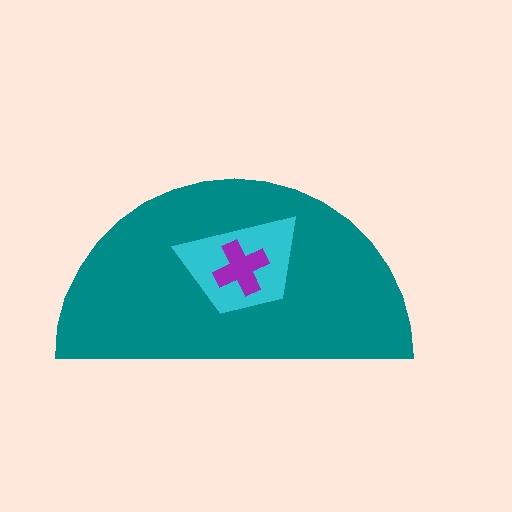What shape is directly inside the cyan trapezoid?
The purple cross.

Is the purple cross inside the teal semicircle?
Yes.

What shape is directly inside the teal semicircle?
The cyan trapezoid.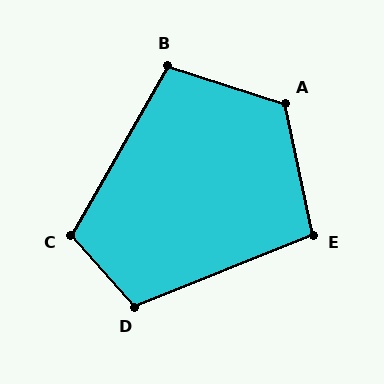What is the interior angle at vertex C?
Approximately 109 degrees (obtuse).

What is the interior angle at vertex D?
Approximately 110 degrees (obtuse).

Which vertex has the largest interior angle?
A, at approximately 120 degrees.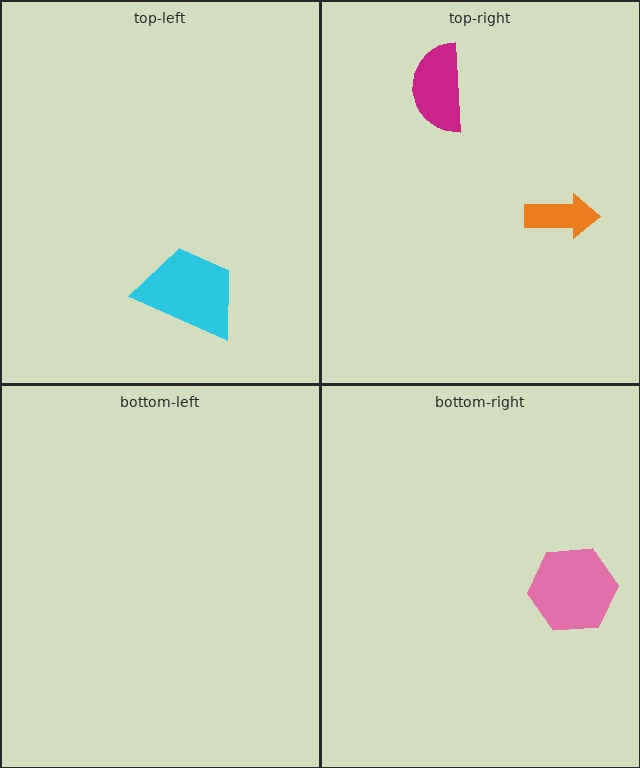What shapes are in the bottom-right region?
The pink hexagon.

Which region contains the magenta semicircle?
The top-right region.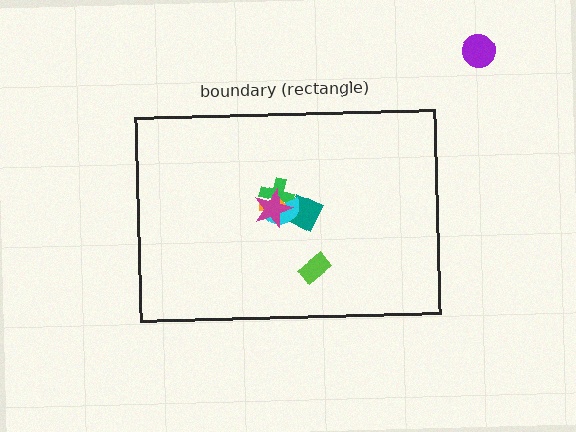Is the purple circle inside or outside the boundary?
Outside.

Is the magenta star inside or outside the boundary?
Inside.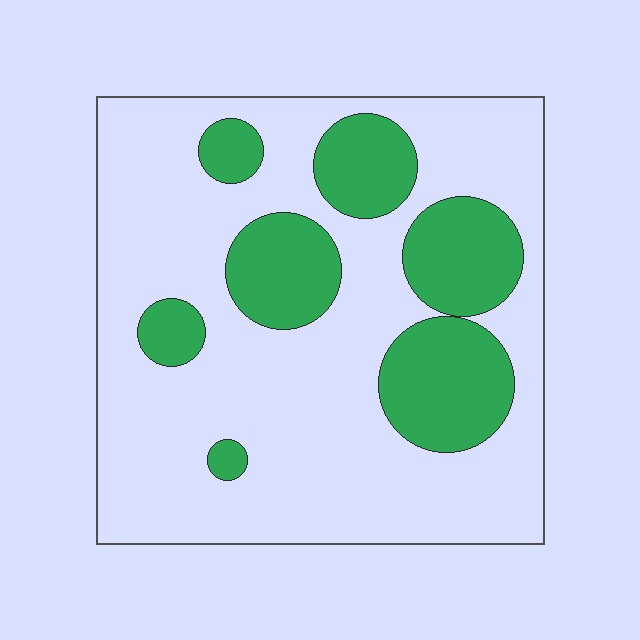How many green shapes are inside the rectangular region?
7.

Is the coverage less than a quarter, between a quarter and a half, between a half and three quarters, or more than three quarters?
Between a quarter and a half.